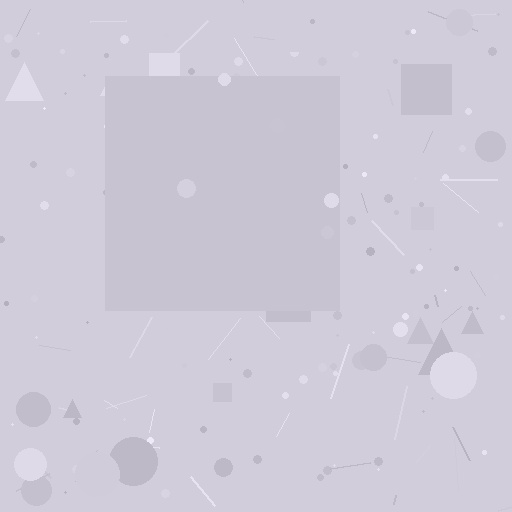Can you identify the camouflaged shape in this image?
The camouflaged shape is a square.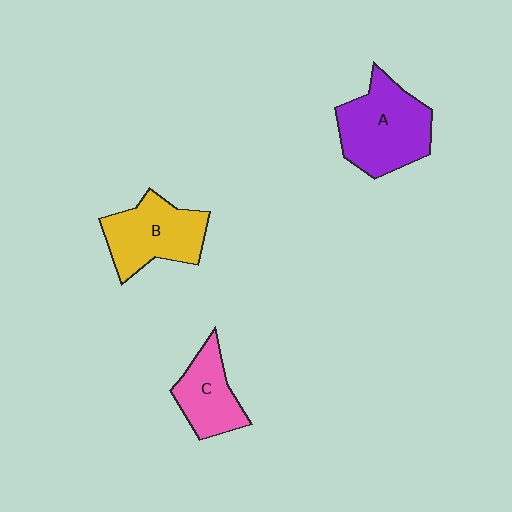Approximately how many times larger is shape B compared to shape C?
Approximately 1.3 times.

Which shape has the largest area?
Shape A (purple).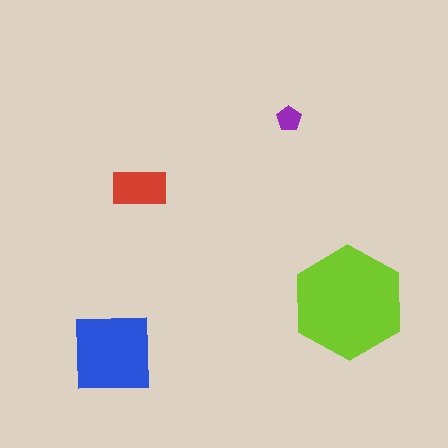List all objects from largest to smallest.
The lime hexagon, the blue square, the red rectangle, the purple pentagon.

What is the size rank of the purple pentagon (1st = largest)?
4th.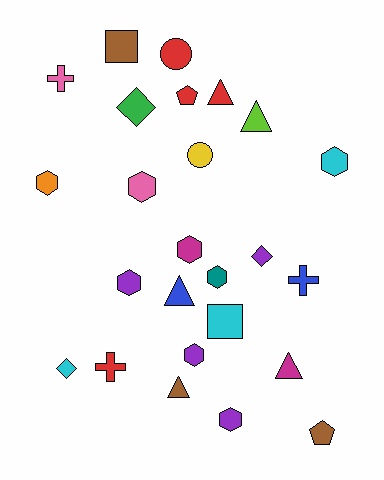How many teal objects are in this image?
There is 1 teal object.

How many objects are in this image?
There are 25 objects.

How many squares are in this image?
There are 2 squares.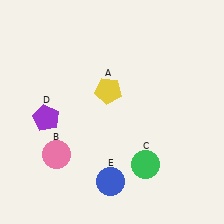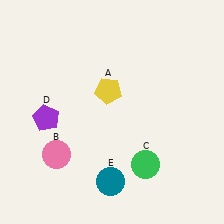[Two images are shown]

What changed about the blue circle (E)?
In Image 1, E is blue. In Image 2, it changed to teal.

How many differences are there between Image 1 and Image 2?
There is 1 difference between the two images.